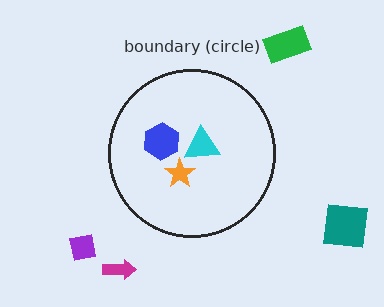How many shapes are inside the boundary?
3 inside, 4 outside.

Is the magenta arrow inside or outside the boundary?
Outside.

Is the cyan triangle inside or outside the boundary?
Inside.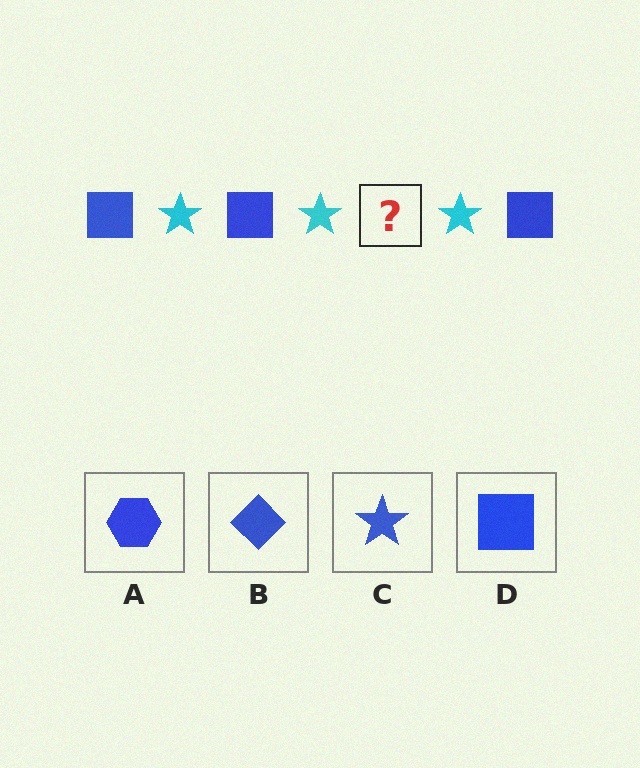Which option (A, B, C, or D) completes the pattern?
D.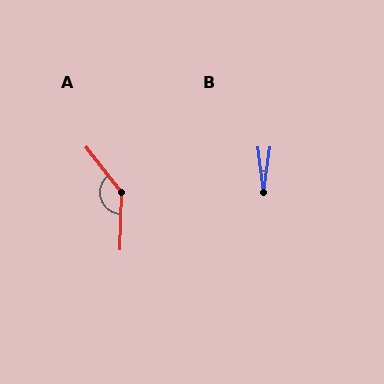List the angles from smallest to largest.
B (15°), A (140°).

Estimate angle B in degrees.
Approximately 15 degrees.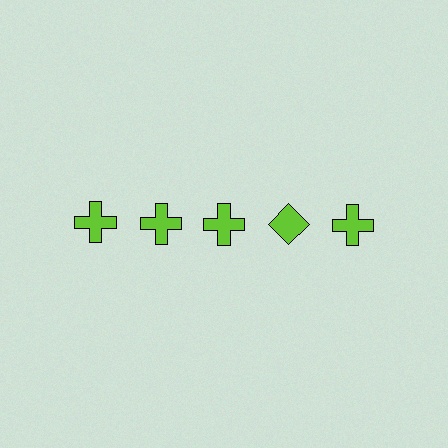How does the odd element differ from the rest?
It has a different shape: diamond instead of cross.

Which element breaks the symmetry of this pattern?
The lime diamond in the top row, second from right column breaks the symmetry. All other shapes are lime crosses.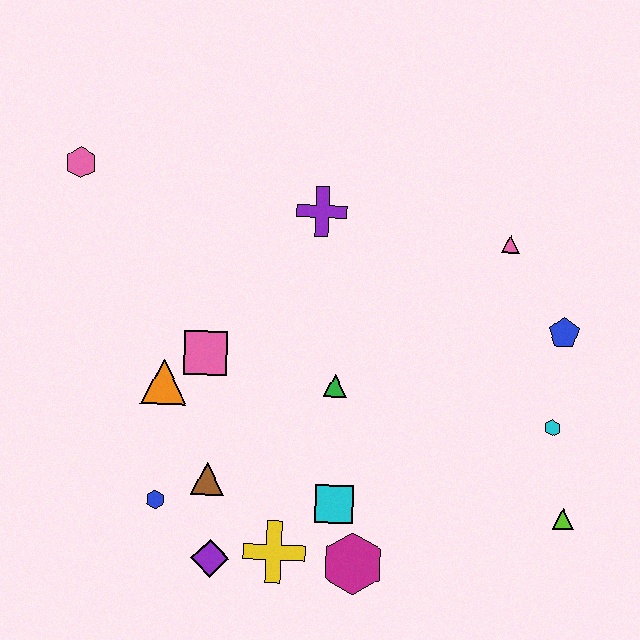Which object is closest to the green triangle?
The cyan square is closest to the green triangle.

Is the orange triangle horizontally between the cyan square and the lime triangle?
No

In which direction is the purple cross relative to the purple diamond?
The purple cross is above the purple diamond.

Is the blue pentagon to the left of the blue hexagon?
No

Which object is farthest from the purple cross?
The lime triangle is farthest from the purple cross.